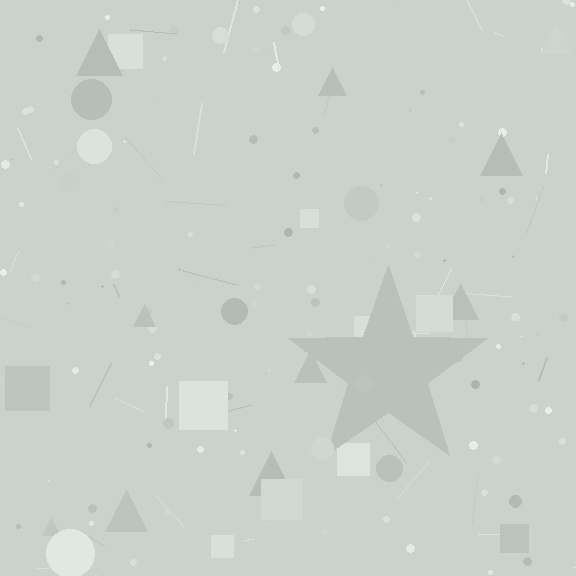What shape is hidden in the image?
A star is hidden in the image.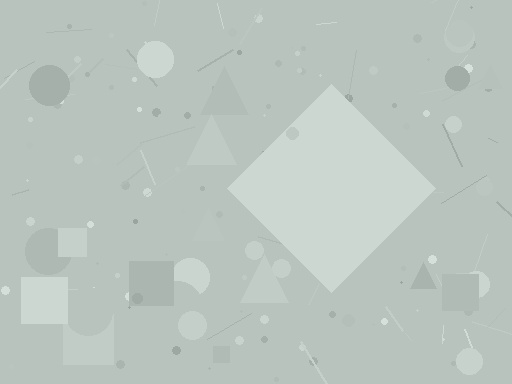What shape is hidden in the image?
A diamond is hidden in the image.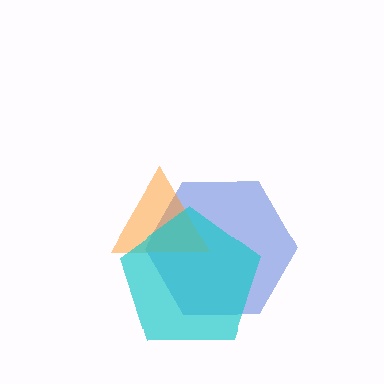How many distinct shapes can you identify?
There are 3 distinct shapes: a blue hexagon, an orange triangle, a cyan pentagon.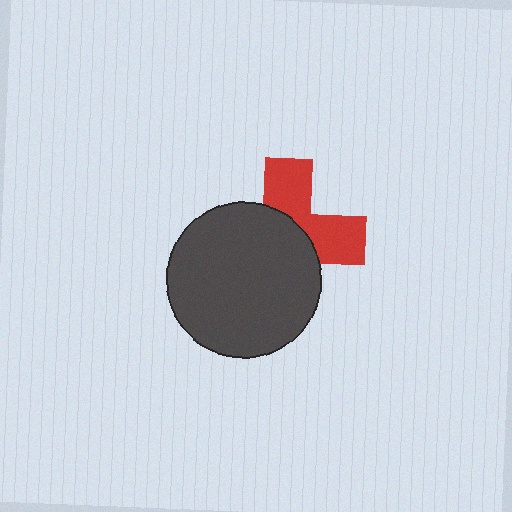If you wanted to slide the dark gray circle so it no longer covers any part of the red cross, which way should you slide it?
Slide it toward the lower-left — that is the most direct way to separate the two shapes.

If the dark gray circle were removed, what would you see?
You would see the complete red cross.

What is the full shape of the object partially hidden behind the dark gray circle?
The partially hidden object is a red cross.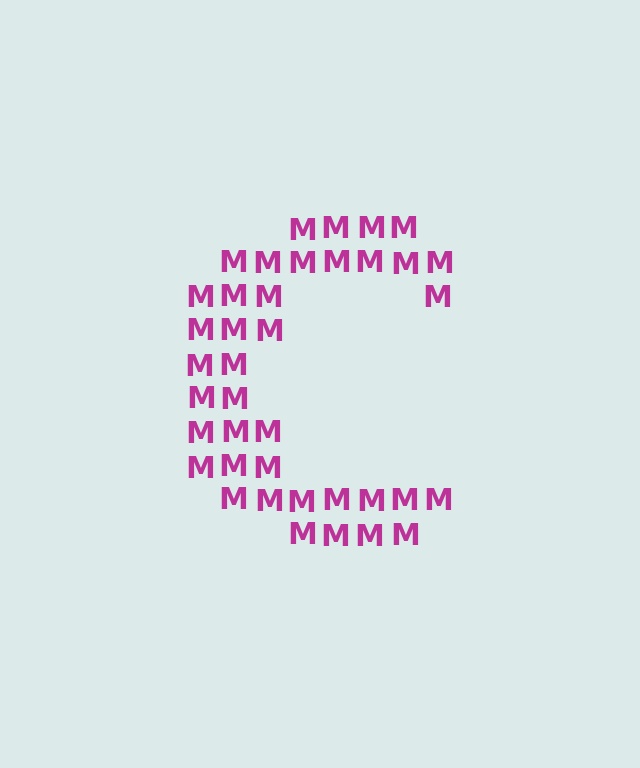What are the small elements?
The small elements are letter M's.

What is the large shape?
The large shape is the letter C.